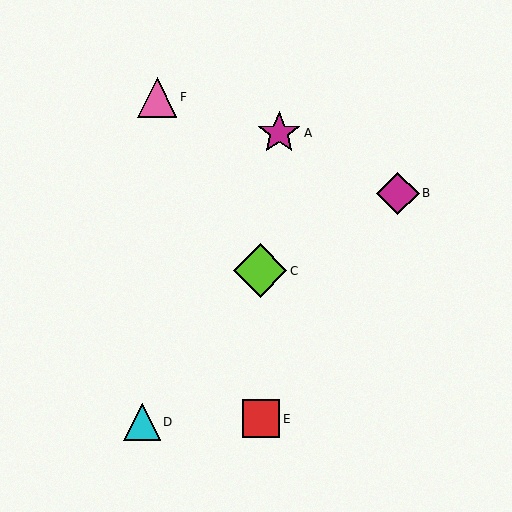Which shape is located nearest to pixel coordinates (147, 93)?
The pink triangle (labeled F) at (157, 97) is nearest to that location.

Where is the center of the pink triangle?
The center of the pink triangle is at (157, 97).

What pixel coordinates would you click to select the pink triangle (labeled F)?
Click at (157, 97) to select the pink triangle F.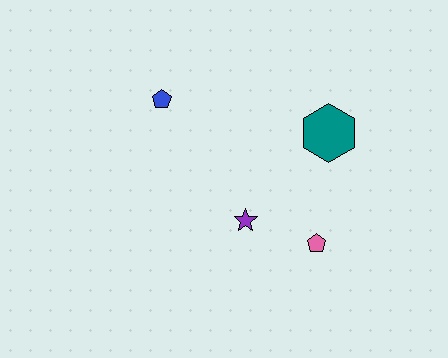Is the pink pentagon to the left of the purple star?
No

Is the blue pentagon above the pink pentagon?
Yes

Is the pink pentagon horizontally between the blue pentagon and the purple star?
No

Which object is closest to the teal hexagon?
The pink pentagon is closest to the teal hexagon.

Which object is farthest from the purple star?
The blue pentagon is farthest from the purple star.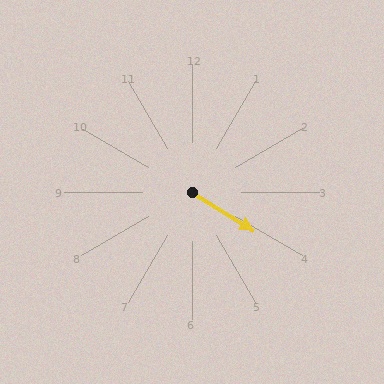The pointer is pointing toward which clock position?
Roughly 4 o'clock.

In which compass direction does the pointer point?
Southeast.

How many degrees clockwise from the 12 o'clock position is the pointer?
Approximately 122 degrees.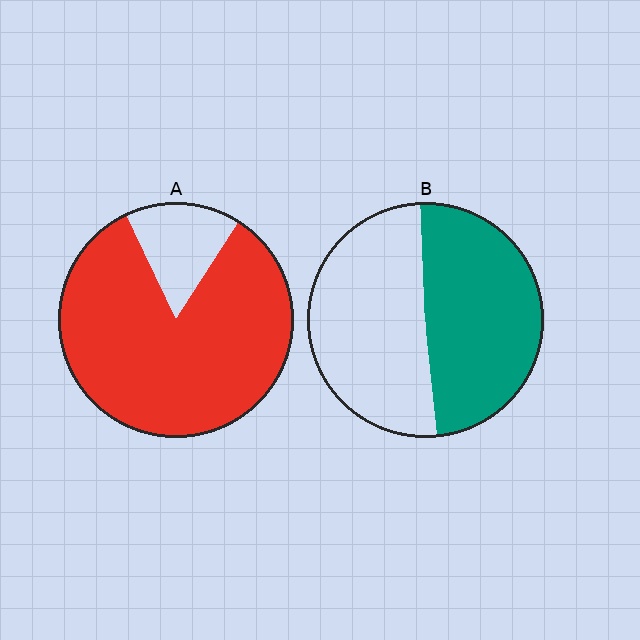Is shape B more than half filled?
Roughly half.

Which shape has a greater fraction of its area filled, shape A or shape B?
Shape A.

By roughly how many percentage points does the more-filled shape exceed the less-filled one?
By roughly 35 percentage points (A over B).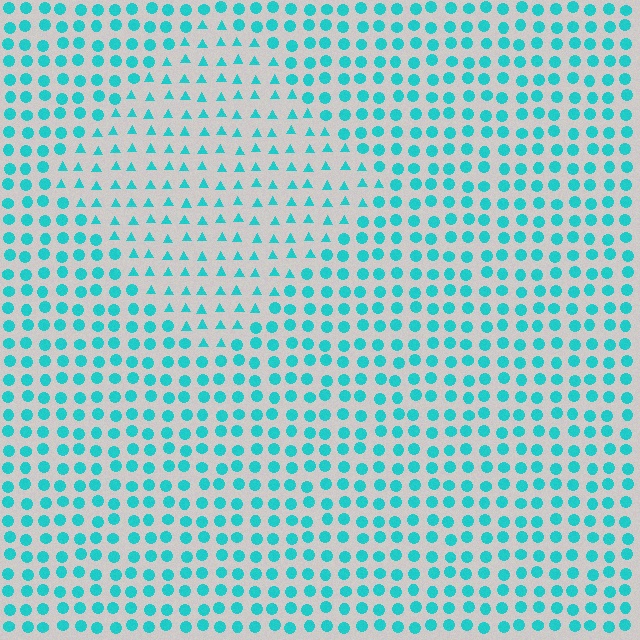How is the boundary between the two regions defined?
The boundary is defined by a change in element shape: triangles inside vs. circles outside. All elements share the same color and spacing.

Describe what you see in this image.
The image is filled with small cyan elements arranged in a uniform grid. A diamond-shaped region contains triangles, while the surrounding area contains circles. The boundary is defined purely by the change in element shape.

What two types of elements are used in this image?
The image uses triangles inside the diamond region and circles outside it.